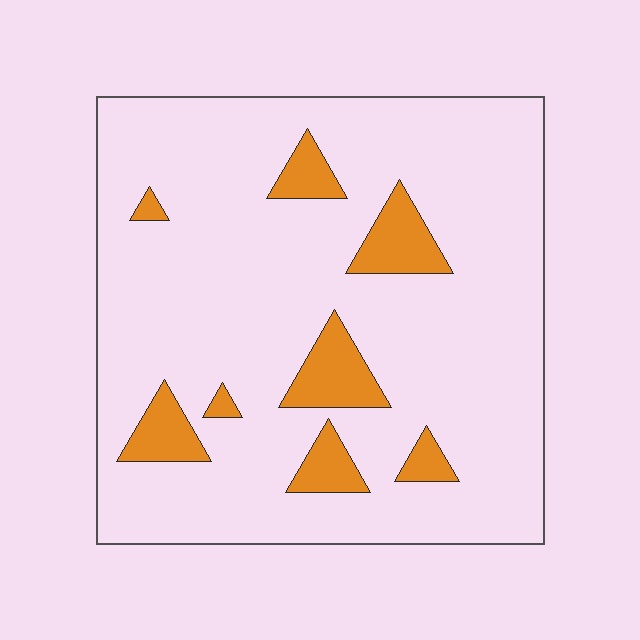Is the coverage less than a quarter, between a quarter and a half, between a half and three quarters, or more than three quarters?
Less than a quarter.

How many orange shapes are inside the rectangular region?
8.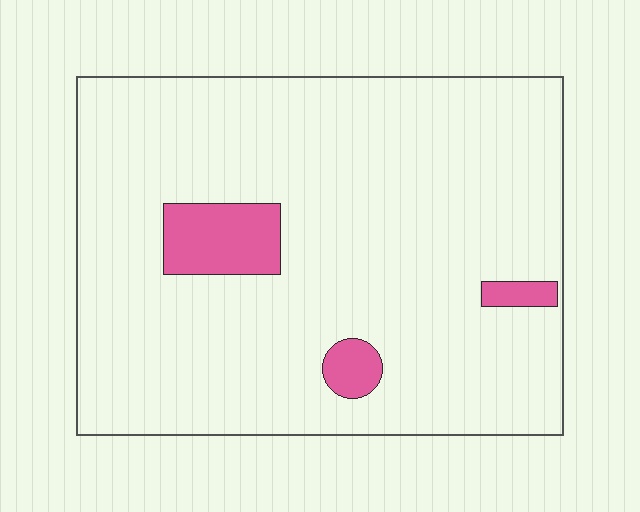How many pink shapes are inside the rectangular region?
3.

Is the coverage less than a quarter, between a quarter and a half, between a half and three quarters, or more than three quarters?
Less than a quarter.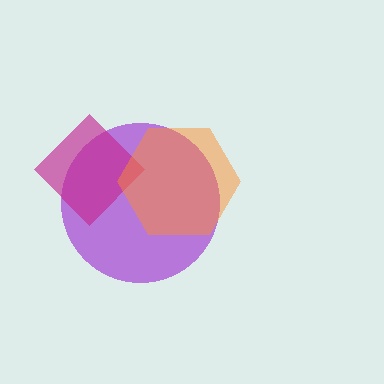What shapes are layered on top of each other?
The layered shapes are: a purple circle, a magenta diamond, an orange hexagon.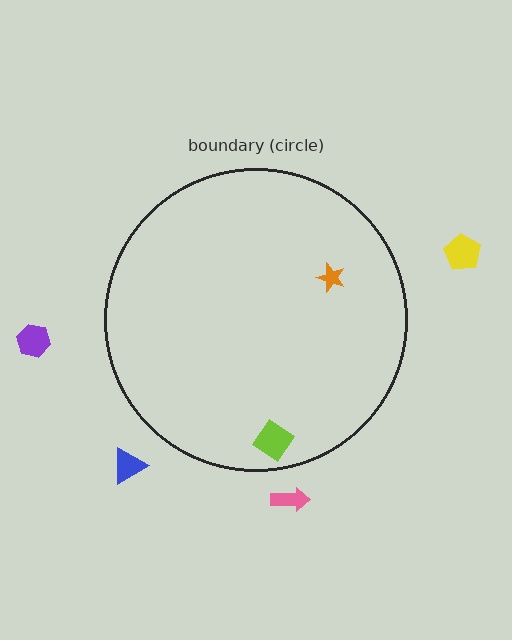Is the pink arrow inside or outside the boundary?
Outside.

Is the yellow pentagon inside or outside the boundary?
Outside.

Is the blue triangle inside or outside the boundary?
Outside.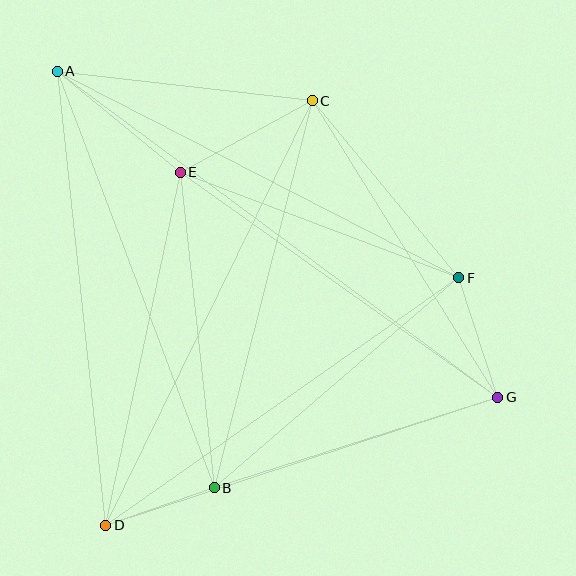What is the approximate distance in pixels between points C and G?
The distance between C and G is approximately 350 pixels.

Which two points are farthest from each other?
Points A and G are farthest from each other.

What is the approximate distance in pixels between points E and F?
The distance between E and F is approximately 298 pixels.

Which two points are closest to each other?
Points B and D are closest to each other.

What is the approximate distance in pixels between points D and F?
The distance between D and F is approximately 431 pixels.